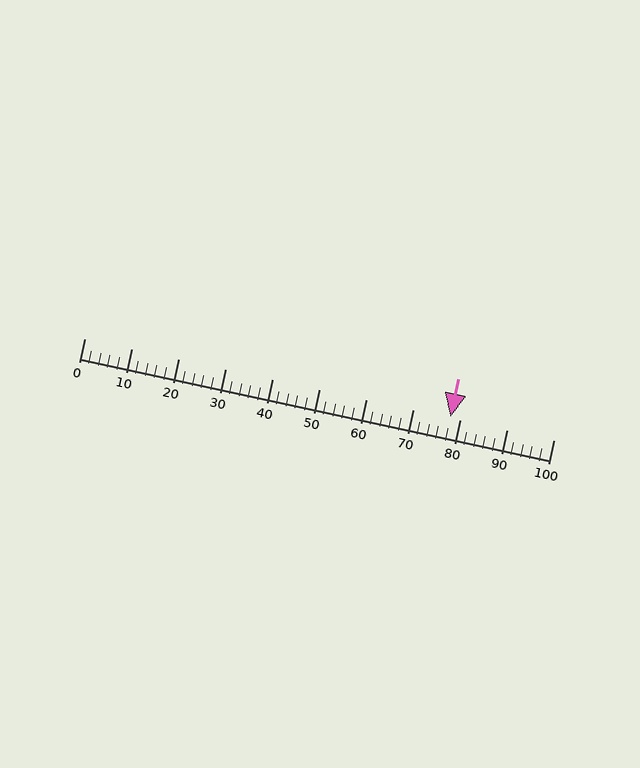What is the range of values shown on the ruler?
The ruler shows values from 0 to 100.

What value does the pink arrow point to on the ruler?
The pink arrow points to approximately 78.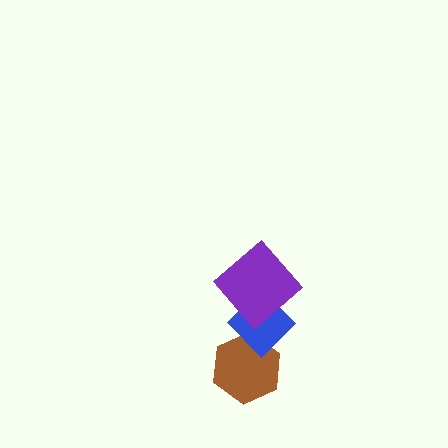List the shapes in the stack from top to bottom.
From top to bottom: the purple diamond, the blue diamond, the brown hexagon.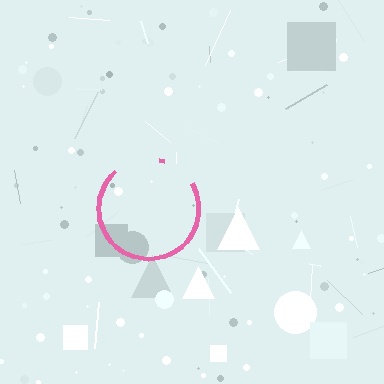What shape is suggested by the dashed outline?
The dashed outline suggests a circle.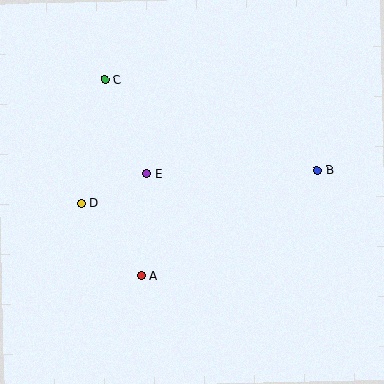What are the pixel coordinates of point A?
Point A is at (141, 276).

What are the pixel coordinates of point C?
Point C is at (105, 80).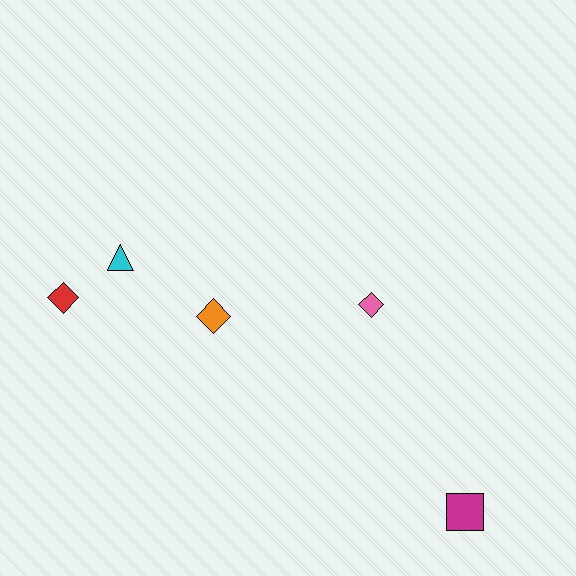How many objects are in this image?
There are 5 objects.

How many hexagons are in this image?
There are no hexagons.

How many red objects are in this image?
There is 1 red object.